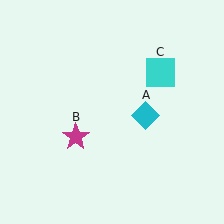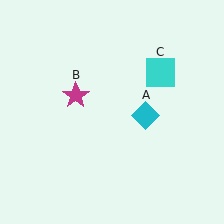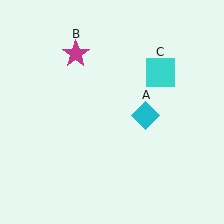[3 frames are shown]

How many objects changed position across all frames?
1 object changed position: magenta star (object B).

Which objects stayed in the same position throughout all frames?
Cyan diamond (object A) and cyan square (object C) remained stationary.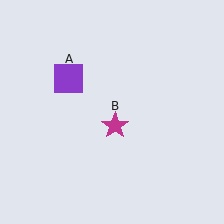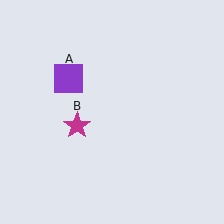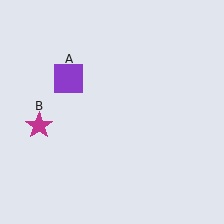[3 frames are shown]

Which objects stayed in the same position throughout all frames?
Purple square (object A) remained stationary.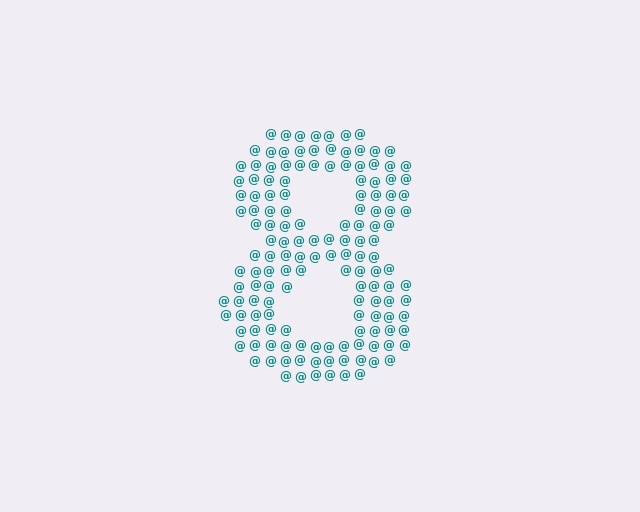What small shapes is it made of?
It is made of small at signs.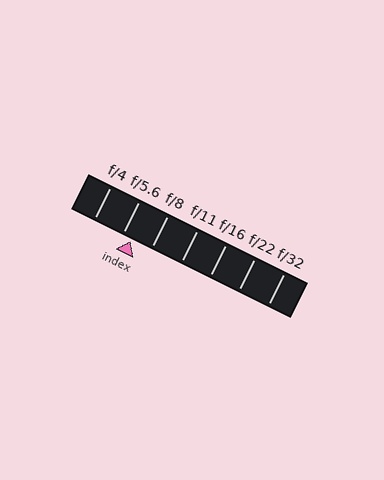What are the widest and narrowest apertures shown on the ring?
The widest aperture shown is f/4 and the narrowest is f/32.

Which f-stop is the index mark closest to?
The index mark is closest to f/5.6.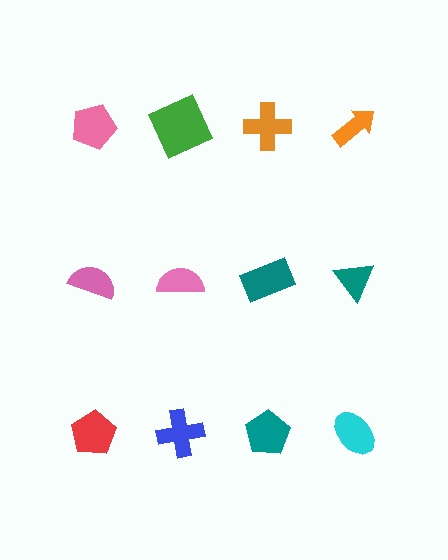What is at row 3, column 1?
A red pentagon.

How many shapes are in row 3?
4 shapes.